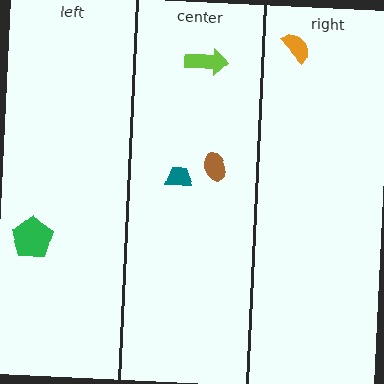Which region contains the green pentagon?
The left region.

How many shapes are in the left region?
1.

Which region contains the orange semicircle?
The right region.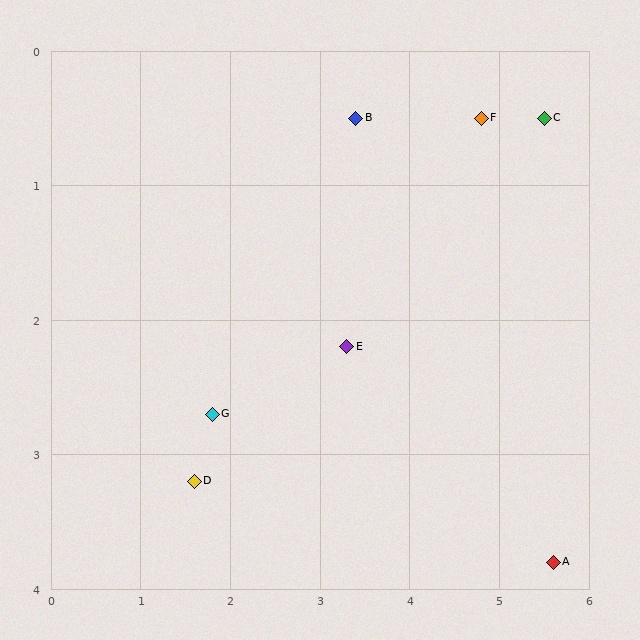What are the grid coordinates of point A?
Point A is at approximately (5.6, 3.8).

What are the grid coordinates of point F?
Point F is at approximately (4.8, 0.5).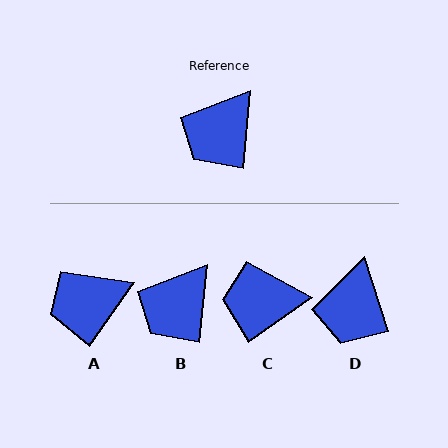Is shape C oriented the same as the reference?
No, it is off by about 49 degrees.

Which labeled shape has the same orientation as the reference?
B.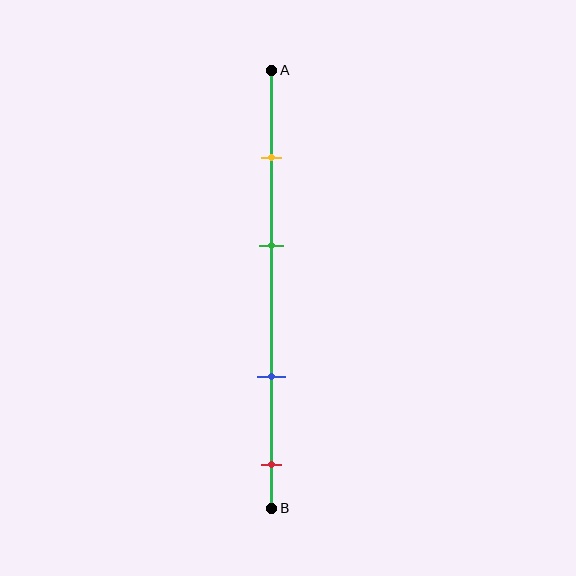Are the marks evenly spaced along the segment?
No, the marks are not evenly spaced.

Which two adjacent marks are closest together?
The yellow and green marks are the closest adjacent pair.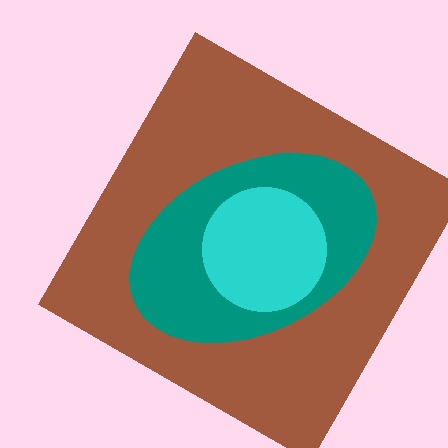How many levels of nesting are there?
3.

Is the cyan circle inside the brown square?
Yes.